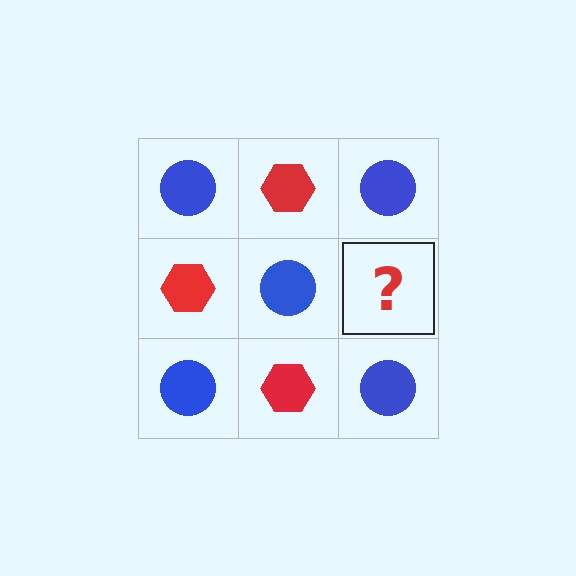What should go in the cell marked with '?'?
The missing cell should contain a red hexagon.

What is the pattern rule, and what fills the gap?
The rule is that it alternates blue circle and red hexagon in a checkerboard pattern. The gap should be filled with a red hexagon.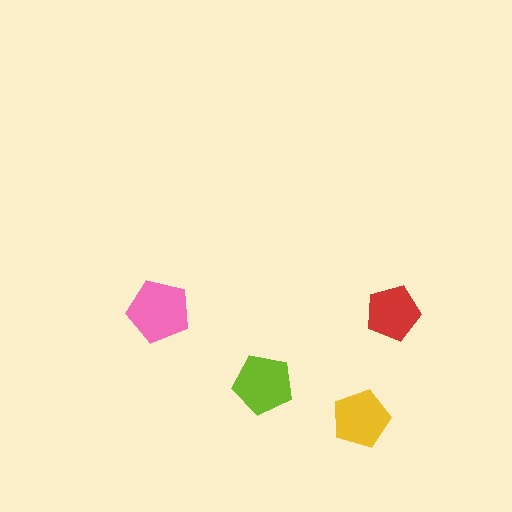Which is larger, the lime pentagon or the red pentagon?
The lime one.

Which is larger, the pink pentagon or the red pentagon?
The pink one.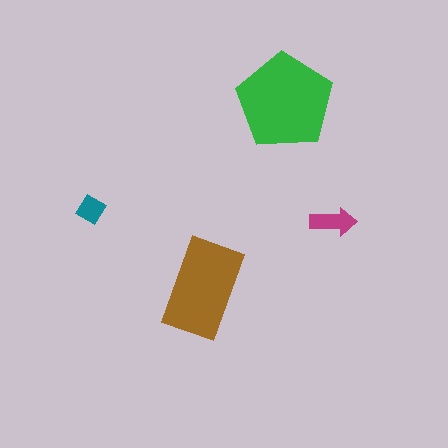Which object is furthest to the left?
The teal diamond is leftmost.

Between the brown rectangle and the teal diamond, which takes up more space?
The brown rectangle.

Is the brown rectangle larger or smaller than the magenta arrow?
Larger.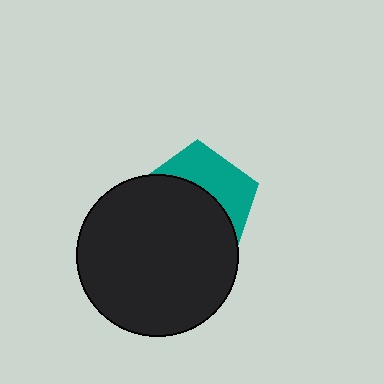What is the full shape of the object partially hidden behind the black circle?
The partially hidden object is a teal pentagon.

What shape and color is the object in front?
The object in front is a black circle.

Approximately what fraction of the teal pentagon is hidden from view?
Roughly 61% of the teal pentagon is hidden behind the black circle.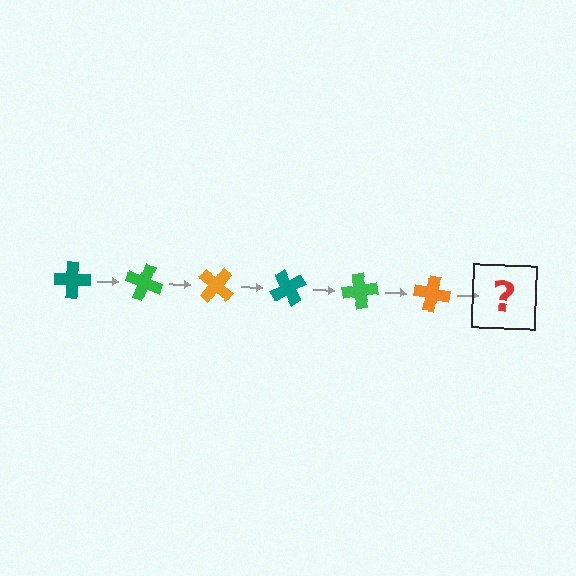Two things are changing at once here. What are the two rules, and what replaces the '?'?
The two rules are that it rotates 20 degrees each step and the color cycles through teal, green, and orange. The '?' should be a teal cross, rotated 120 degrees from the start.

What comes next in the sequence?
The next element should be a teal cross, rotated 120 degrees from the start.